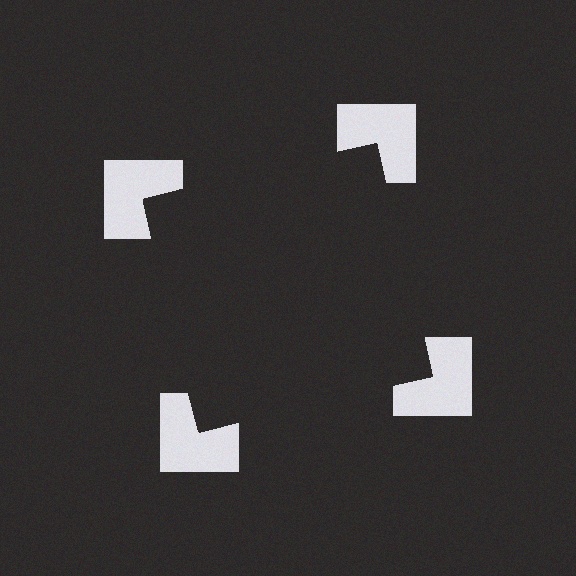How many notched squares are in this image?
There are 4 — one at each vertex of the illusory square.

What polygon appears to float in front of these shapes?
An illusory square — its edges are inferred from the aligned wedge cuts in the notched squares, not physically drawn.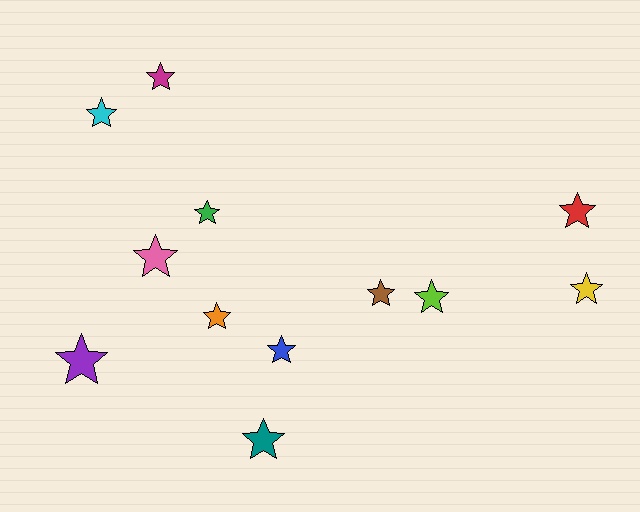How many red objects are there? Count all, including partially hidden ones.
There is 1 red object.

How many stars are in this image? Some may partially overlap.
There are 12 stars.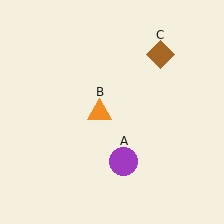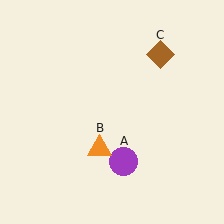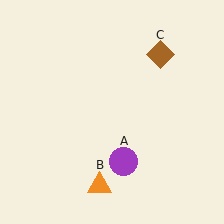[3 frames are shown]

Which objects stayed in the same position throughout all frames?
Purple circle (object A) and brown diamond (object C) remained stationary.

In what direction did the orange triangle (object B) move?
The orange triangle (object B) moved down.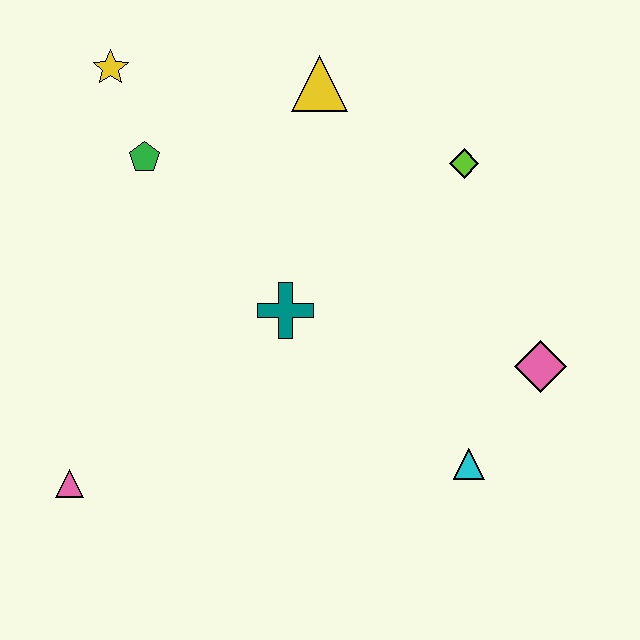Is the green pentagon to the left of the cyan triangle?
Yes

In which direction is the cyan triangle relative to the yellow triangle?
The cyan triangle is below the yellow triangle.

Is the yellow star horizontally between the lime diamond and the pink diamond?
No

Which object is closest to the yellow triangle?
The lime diamond is closest to the yellow triangle.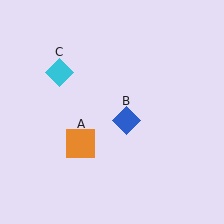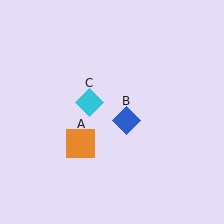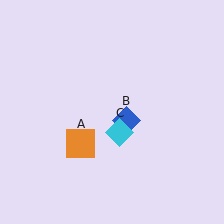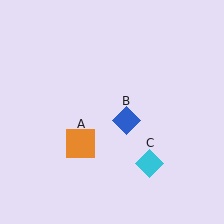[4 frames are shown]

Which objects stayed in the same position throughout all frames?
Orange square (object A) and blue diamond (object B) remained stationary.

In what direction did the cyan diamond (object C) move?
The cyan diamond (object C) moved down and to the right.